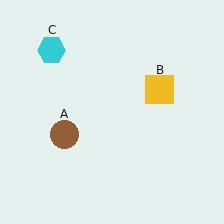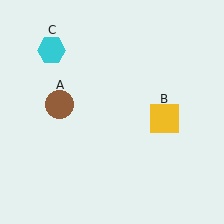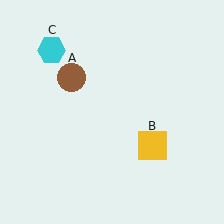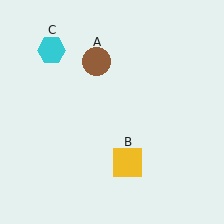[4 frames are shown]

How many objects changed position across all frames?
2 objects changed position: brown circle (object A), yellow square (object B).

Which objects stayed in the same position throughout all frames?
Cyan hexagon (object C) remained stationary.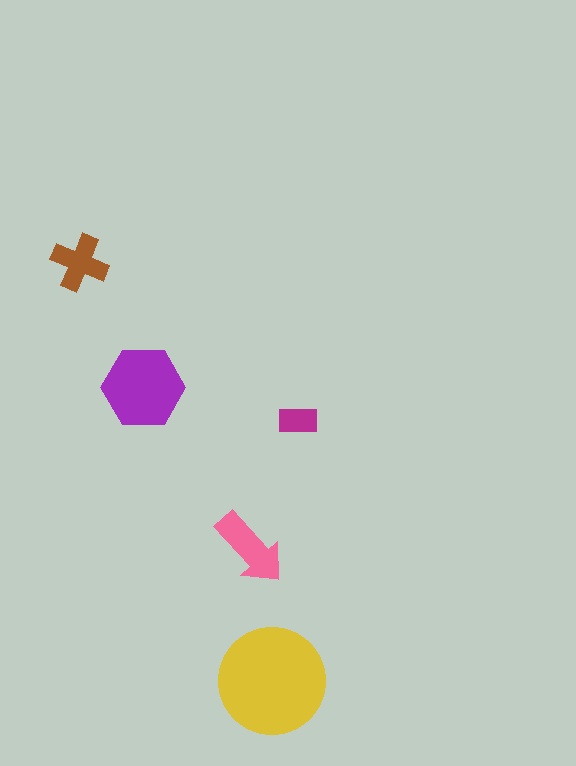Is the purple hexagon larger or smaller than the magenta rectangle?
Larger.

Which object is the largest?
The yellow circle.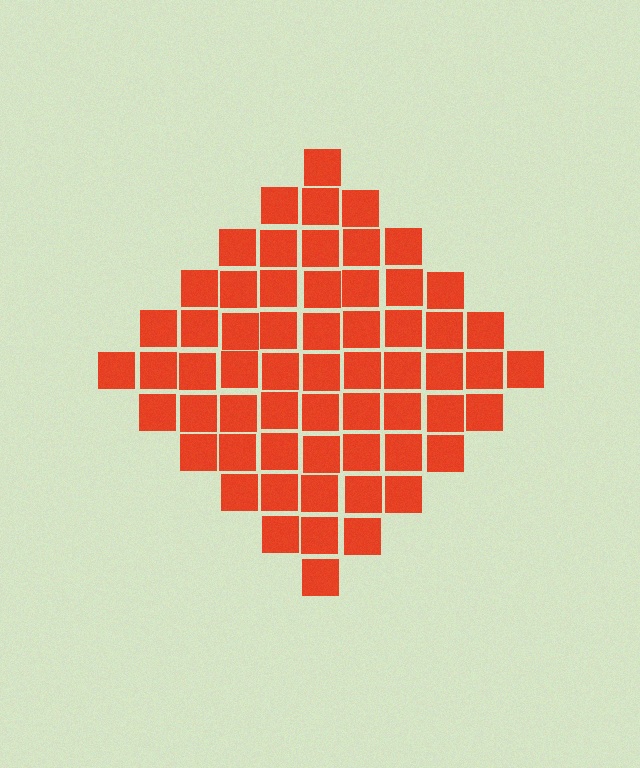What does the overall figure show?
The overall figure shows a diamond.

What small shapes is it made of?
It is made of small squares.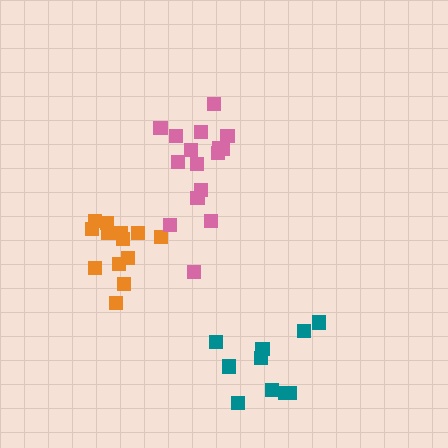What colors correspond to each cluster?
The clusters are colored: orange, pink, teal.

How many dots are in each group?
Group 1: 13 dots, Group 2: 16 dots, Group 3: 10 dots (39 total).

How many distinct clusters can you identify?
There are 3 distinct clusters.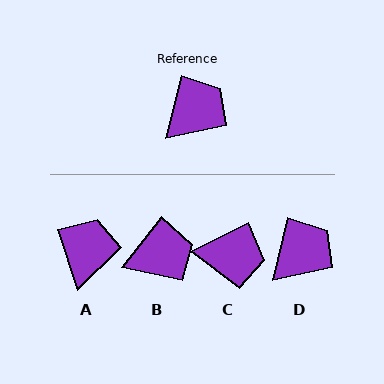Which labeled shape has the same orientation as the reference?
D.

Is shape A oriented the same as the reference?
No, it is off by about 32 degrees.